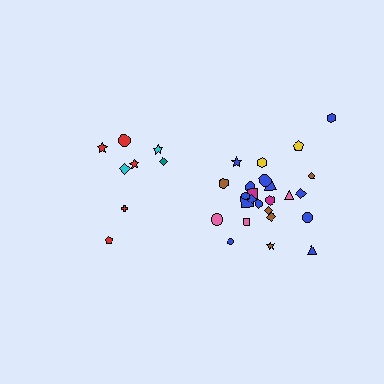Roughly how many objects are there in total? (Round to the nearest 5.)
Roughly 35 objects in total.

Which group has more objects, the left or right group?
The right group.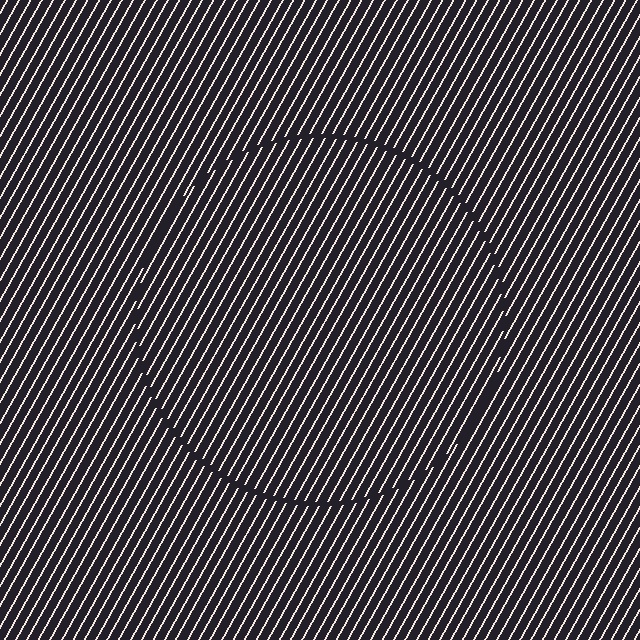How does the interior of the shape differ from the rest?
The interior of the shape contains the same grating, shifted by half a period — the contour is defined by the phase discontinuity where line-ends from the inner and outer gratings abut.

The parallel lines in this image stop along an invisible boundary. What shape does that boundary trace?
An illusory circle. The interior of the shape contains the same grating, shifted by half a period — the contour is defined by the phase discontinuity where line-ends from the inner and outer gratings abut.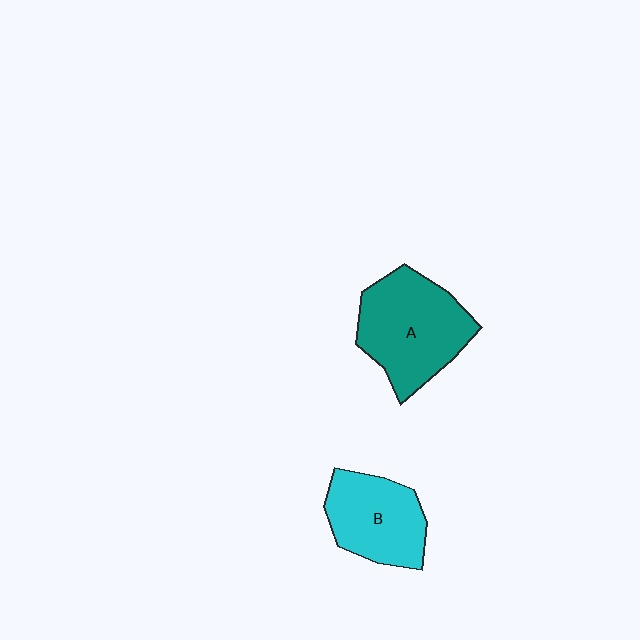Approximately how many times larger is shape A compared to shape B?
Approximately 1.3 times.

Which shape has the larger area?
Shape A (teal).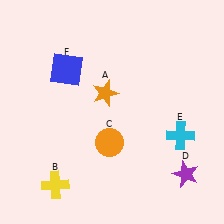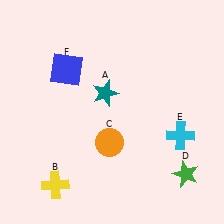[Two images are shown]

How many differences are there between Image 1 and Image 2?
There are 2 differences between the two images.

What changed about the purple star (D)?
In Image 1, D is purple. In Image 2, it changed to green.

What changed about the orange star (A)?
In Image 1, A is orange. In Image 2, it changed to teal.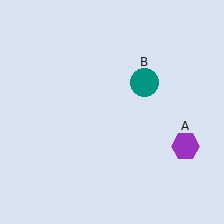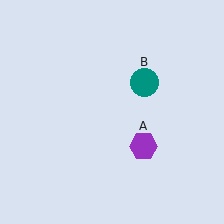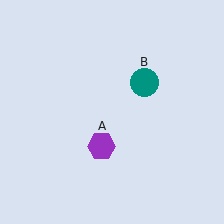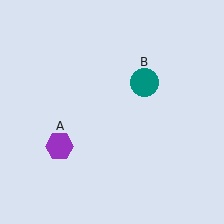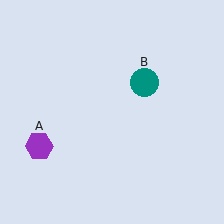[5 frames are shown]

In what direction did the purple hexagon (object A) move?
The purple hexagon (object A) moved left.